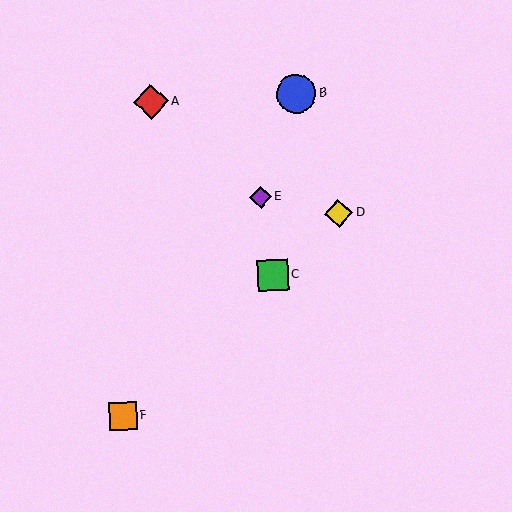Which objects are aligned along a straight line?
Objects C, D, F are aligned along a straight line.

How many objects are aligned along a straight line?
3 objects (C, D, F) are aligned along a straight line.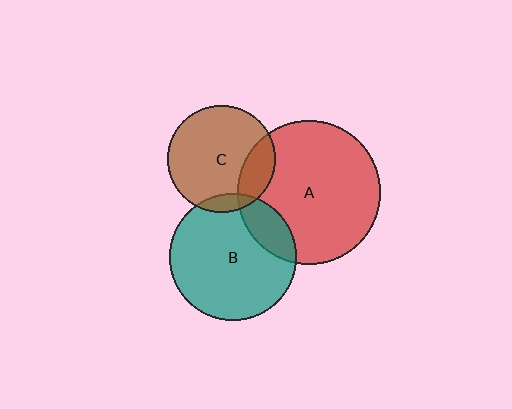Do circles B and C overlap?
Yes.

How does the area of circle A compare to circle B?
Approximately 1.3 times.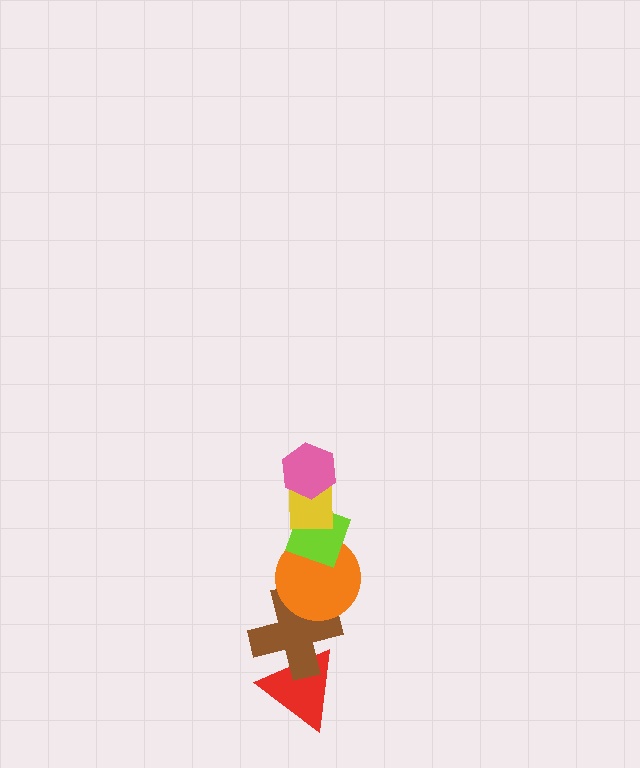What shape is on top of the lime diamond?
The yellow rectangle is on top of the lime diamond.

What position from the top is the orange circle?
The orange circle is 4th from the top.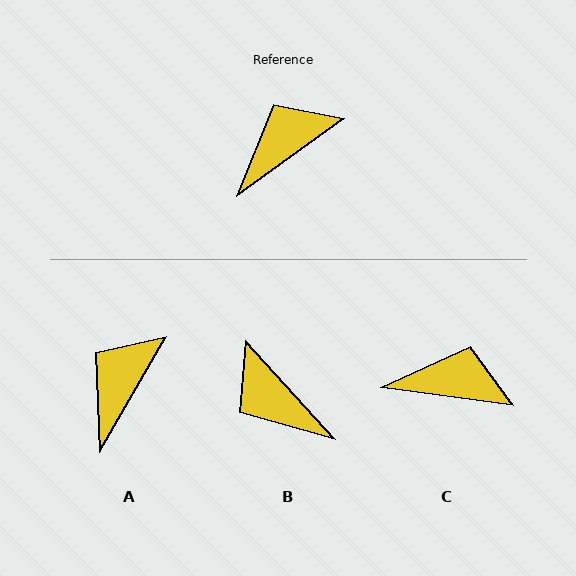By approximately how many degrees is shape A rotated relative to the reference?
Approximately 24 degrees counter-clockwise.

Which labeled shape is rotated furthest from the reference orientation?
B, about 96 degrees away.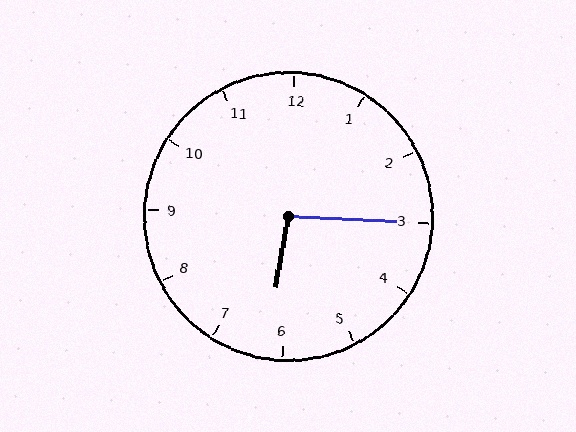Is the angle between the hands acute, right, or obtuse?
It is obtuse.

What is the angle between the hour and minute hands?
Approximately 98 degrees.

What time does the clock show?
6:15.